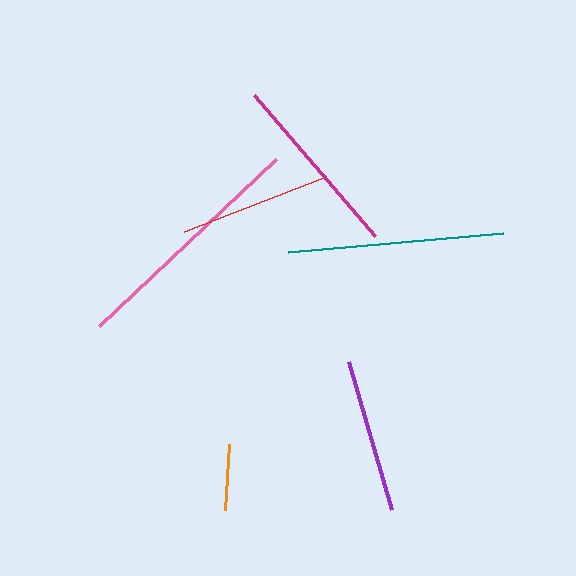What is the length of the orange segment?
The orange segment is approximately 66 pixels long.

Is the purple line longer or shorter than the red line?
The purple line is longer than the red line.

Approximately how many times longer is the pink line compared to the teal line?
The pink line is approximately 1.1 times the length of the teal line.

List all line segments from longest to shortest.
From longest to shortest: pink, teal, magenta, purple, red, orange.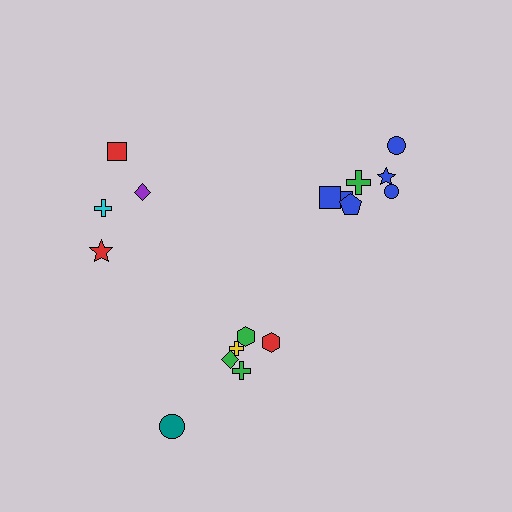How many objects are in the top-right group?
There are 7 objects.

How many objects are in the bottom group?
There are 6 objects.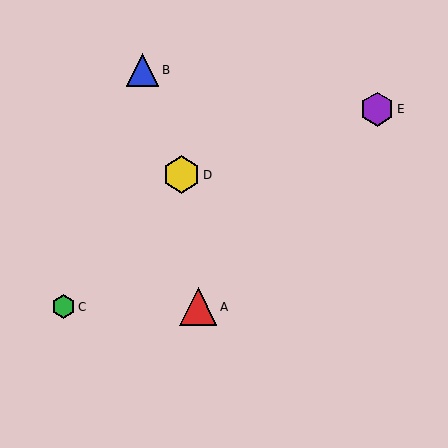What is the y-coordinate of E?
Object E is at y≈109.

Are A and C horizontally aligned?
Yes, both are at y≈307.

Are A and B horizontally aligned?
No, A is at y≈307 and B is at y≈70.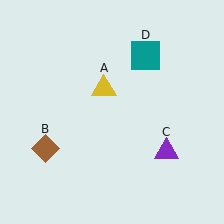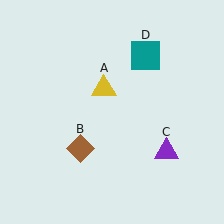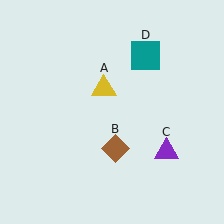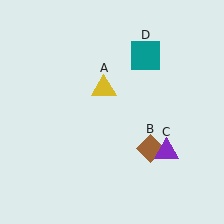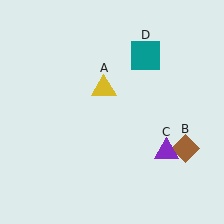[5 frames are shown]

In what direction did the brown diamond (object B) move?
The brown diamond (object B) moved right.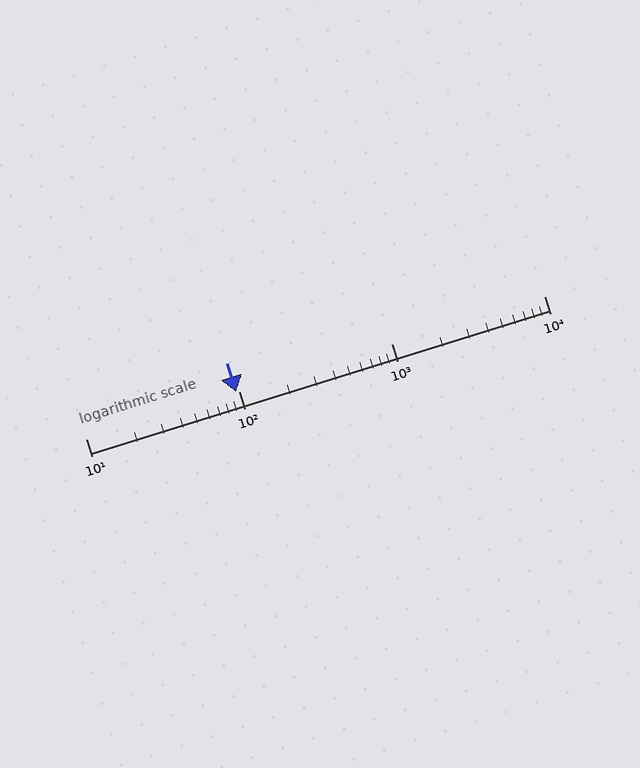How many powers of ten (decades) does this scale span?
The scale spans 3 decades, from 10 to 10000.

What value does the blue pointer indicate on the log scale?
The pointer indicates approximately 96.